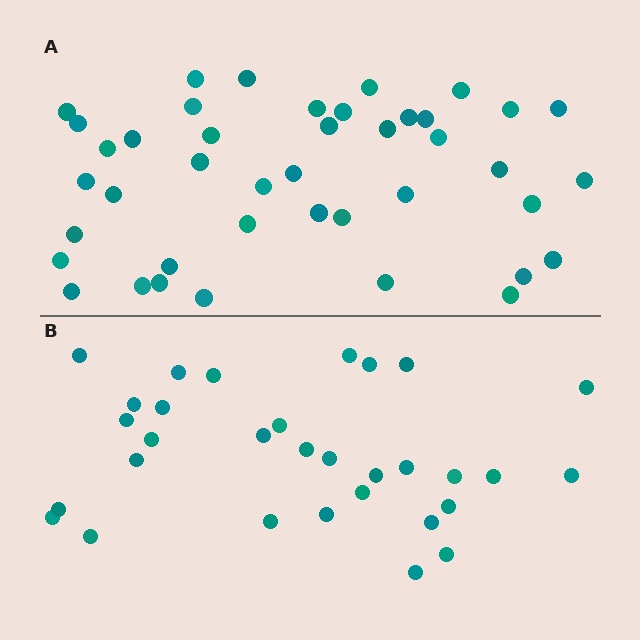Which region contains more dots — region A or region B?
Region A (the top region) has more dots.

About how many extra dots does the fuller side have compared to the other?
Region A has roughly 12 or so more dots than region B.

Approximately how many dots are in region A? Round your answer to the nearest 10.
About 40 dots. (The exact count is 42, which rounds to 40.)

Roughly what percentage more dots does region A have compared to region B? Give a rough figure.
About 35% more.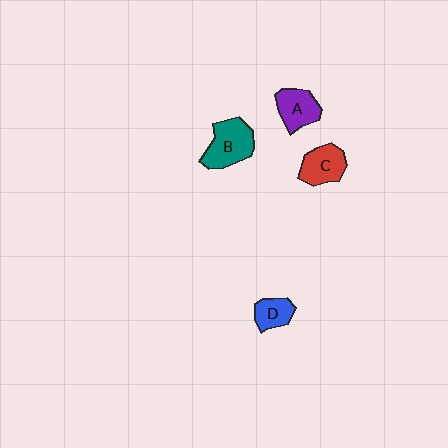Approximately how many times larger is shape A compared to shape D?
Approximately 1.4 times.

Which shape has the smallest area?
Shape D (blue).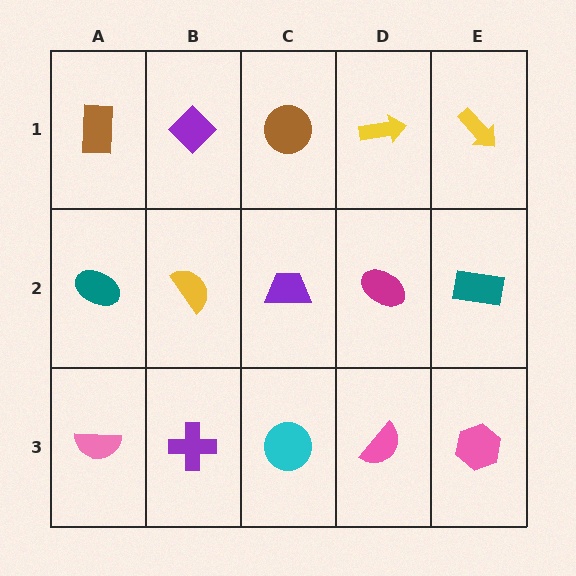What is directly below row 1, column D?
A magenta ellipse.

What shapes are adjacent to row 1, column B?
A yellow semicircle (row 2, column B), a brown rectangle (row 1, column A), a brown circle (row 1, column C).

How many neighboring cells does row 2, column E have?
3.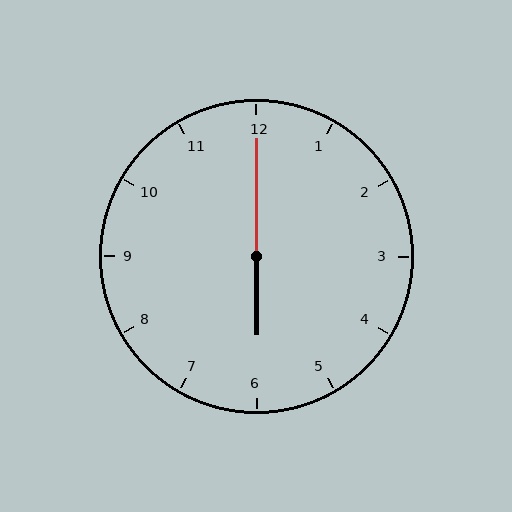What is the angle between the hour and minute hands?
Approximately 180 degrees.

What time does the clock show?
6:00.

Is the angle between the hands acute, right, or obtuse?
It is obtuse.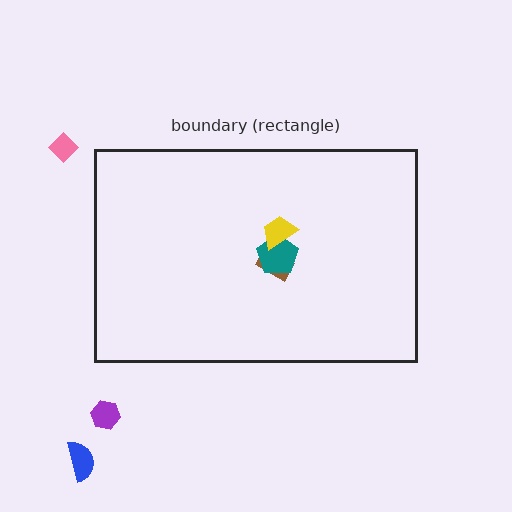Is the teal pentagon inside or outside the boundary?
Inside.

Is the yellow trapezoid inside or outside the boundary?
Inside.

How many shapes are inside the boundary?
3 inside, 3 outside.